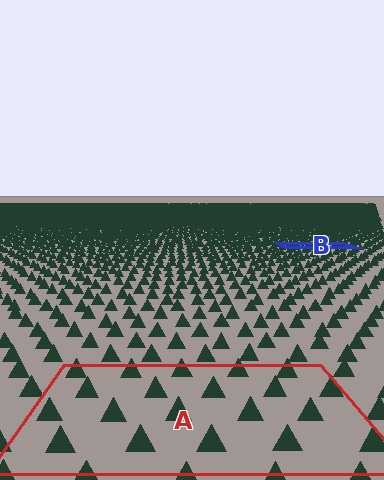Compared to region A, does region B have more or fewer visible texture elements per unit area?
Region B has more texture elements per unit area — they are packed more densely because it is farther away.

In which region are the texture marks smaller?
The texture marks are smaller in region B, because it is farther away.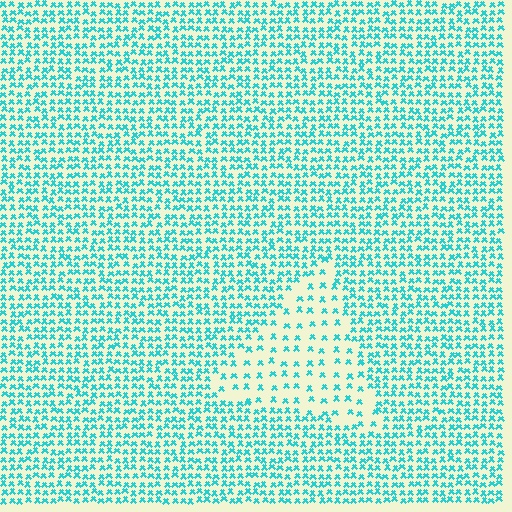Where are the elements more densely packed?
The elements are more densely packed outside the triangle boundary.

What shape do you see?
I see a triangle.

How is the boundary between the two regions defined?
The boundary is defined by a change in element density (approximately 2.4x ratio). All elements are the same color, size, and shape.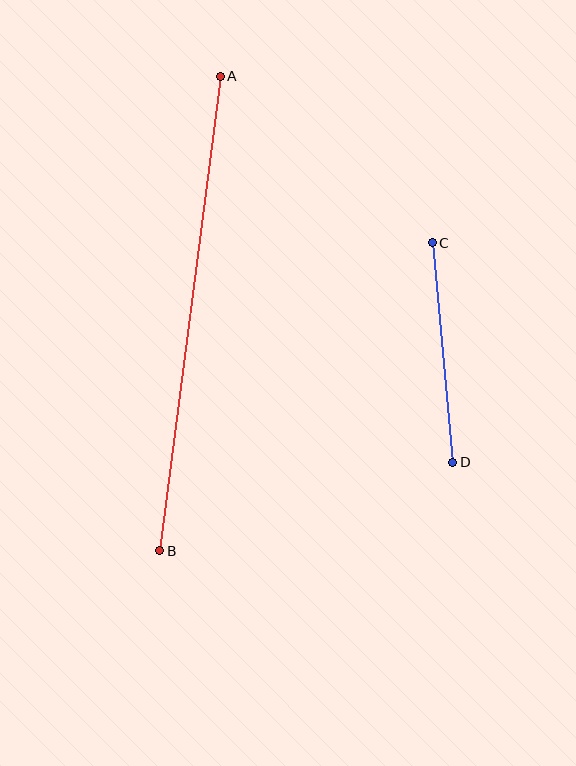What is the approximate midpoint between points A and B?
The midpoint is at approximately (190, 313) pixels.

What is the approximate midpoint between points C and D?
The midpoint is at approximately (443, 353) pixels.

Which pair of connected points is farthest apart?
Points A and B are farthest apart.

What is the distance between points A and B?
The distance is approximately 479 pixels.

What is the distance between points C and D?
The distance is approximately 221 pixels.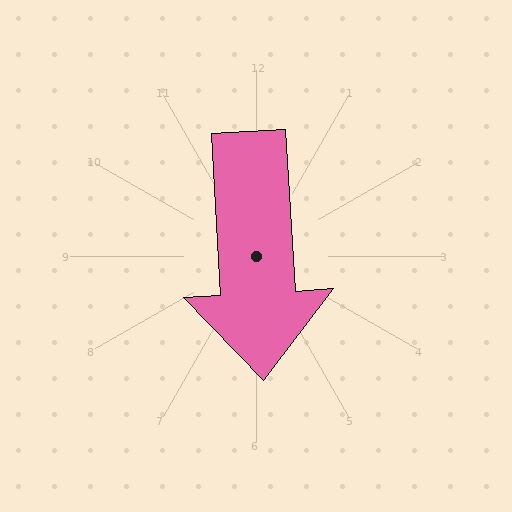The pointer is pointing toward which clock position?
Roughly 6 o'clock.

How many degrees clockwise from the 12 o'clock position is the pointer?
Approximately 177 degrees.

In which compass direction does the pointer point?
South.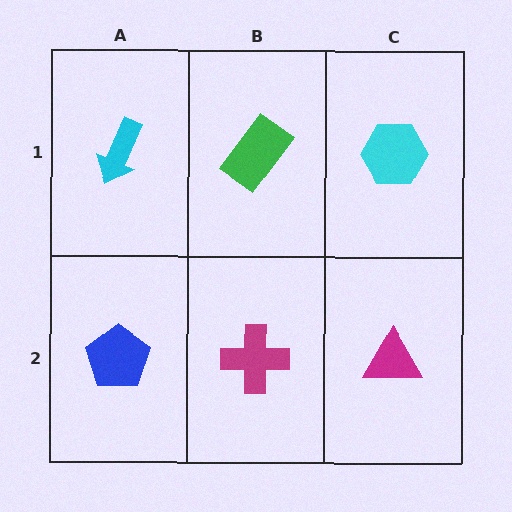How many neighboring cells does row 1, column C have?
2.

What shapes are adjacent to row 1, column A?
A blue pentagon (row 2, column A), a green rectangle (row 1, column B).